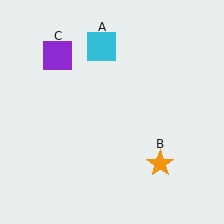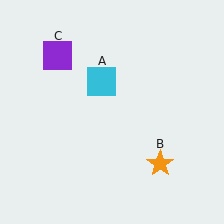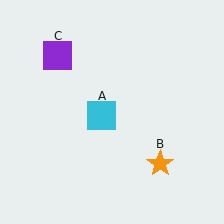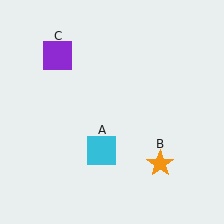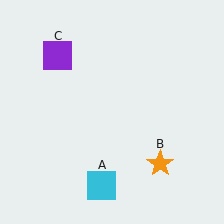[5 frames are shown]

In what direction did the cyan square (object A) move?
The cyan square (object A) moved down.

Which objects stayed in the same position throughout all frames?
Orange star (object B) and purple square (object C) remained stationary.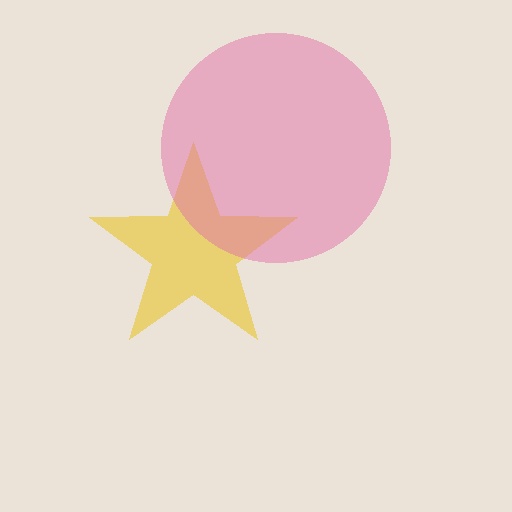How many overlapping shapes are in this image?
There are 2 overlapping shapes in the image.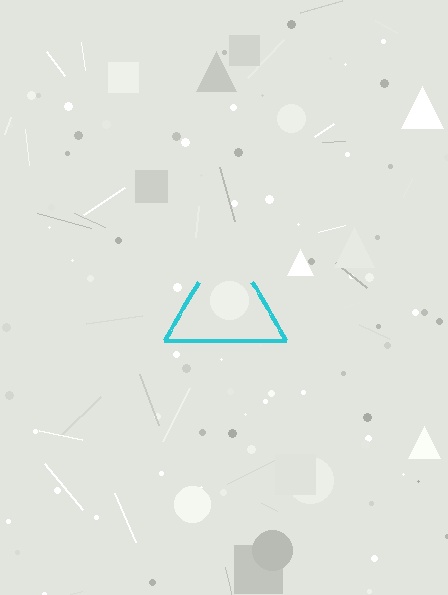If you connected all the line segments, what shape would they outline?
They would outline a triangle.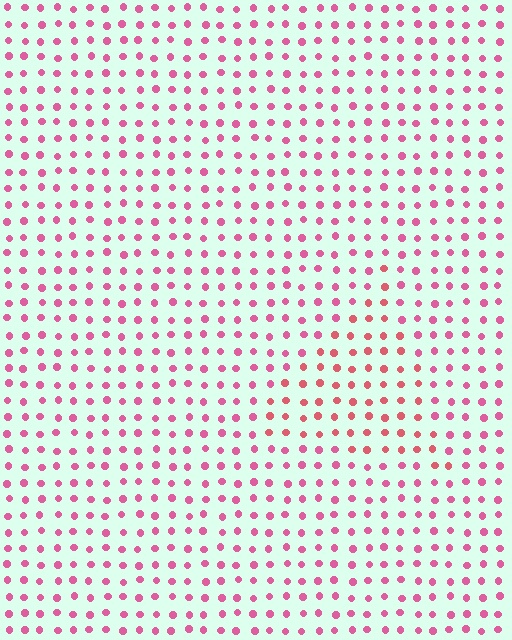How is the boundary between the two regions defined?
The boundary is defined purely by a slight shift in hue (about 23 degrees). Spacing, size, and orientation are identical on both sides.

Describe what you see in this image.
The image is filled with small pink elements in a uniform arrangement. A triangle-shaped region is visible where the elements are tinted to a slightly different hue, forming a subtle color boundary.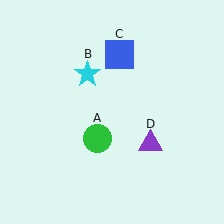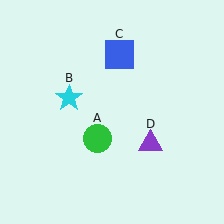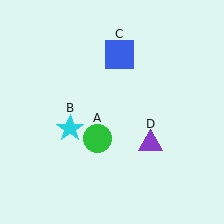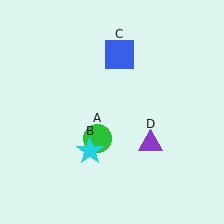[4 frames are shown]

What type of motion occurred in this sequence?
The cyan star (object B) rotated counterclockwise around the center of the scene.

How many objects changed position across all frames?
1 object changed position: cyan star (object B).